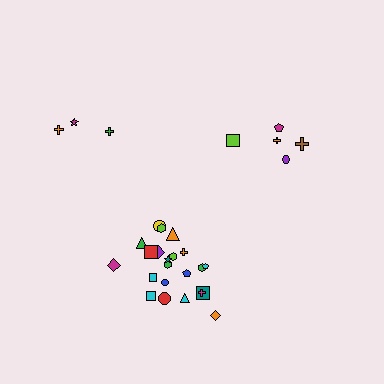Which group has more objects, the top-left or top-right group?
The top-right group.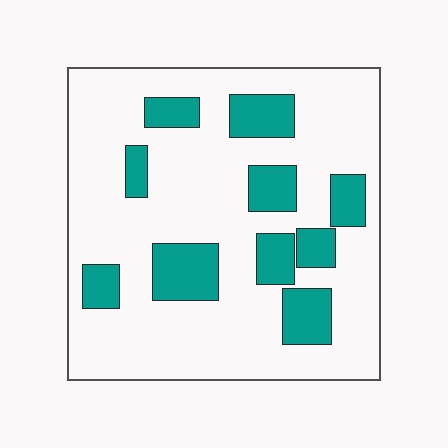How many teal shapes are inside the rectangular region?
10.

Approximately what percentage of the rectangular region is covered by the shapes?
Approximately 20%.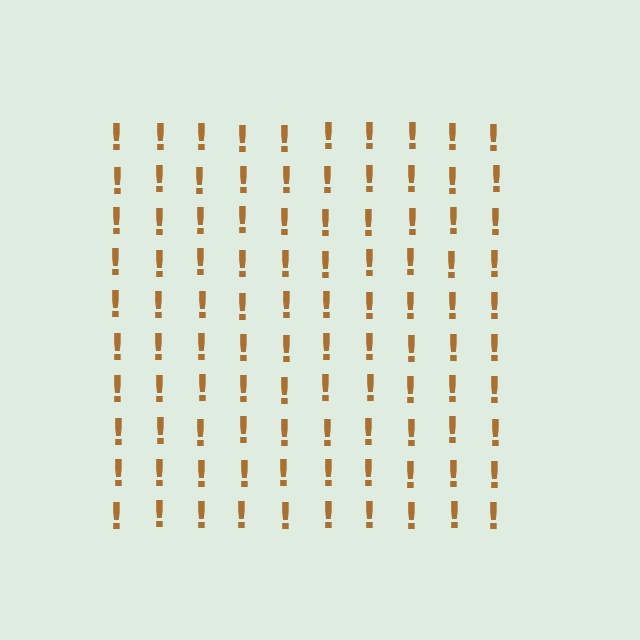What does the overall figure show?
The overall figure shows a square.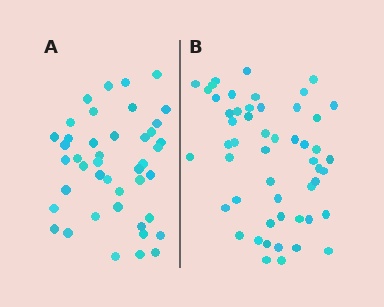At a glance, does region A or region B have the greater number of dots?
Region B (the right region) has more dots.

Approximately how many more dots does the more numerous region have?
Region B has roughly 8 or so more dots than region A.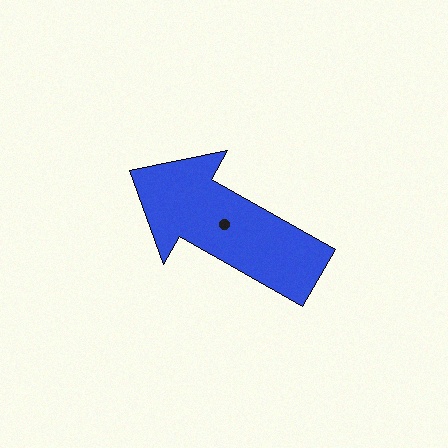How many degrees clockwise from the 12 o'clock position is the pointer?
Approximately 300 degrees.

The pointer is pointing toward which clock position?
Roughly 10 o'clock.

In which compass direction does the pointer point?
Northwest.